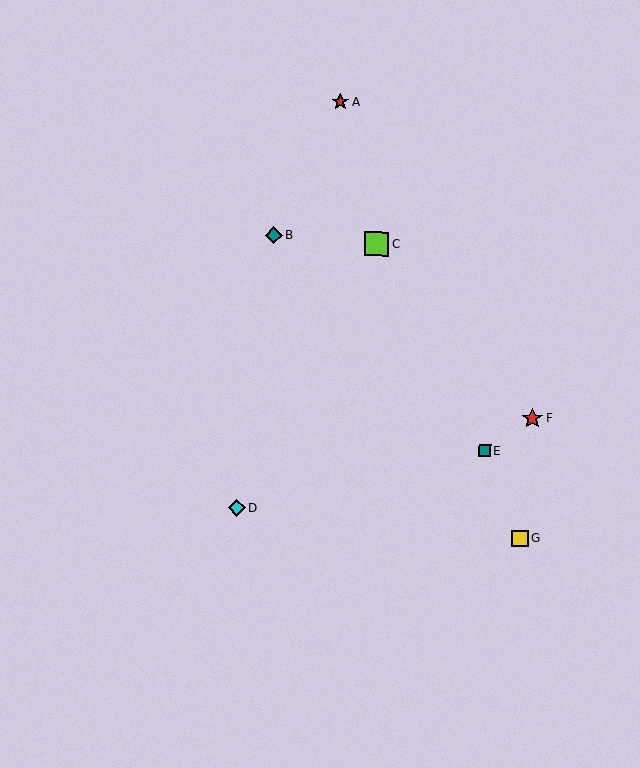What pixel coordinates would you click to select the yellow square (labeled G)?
Click at (520, 538) to select the yellow square G.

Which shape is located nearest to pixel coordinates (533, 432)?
The red star (labeled F) at (532, 418) is nearest to that location.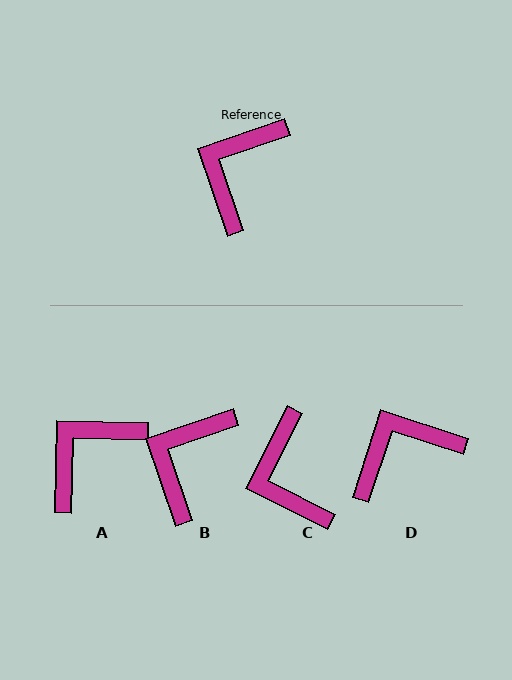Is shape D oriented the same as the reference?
No, it is off by about 37 degrees.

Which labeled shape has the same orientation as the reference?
B.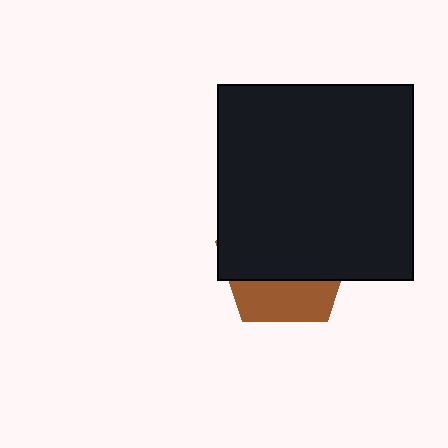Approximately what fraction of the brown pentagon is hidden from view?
Roughly 68% of the brown pentagon is hidden behind the black square.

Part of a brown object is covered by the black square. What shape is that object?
It is a pentagon.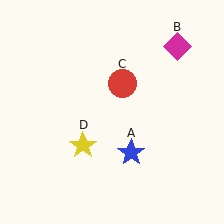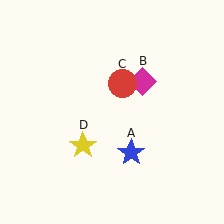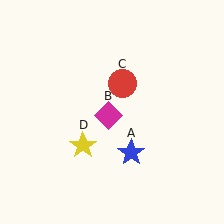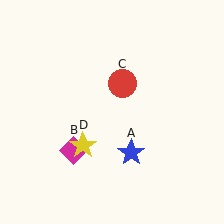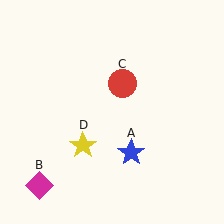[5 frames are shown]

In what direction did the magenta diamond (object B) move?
The magenta diamond (object B) moved down and to the left.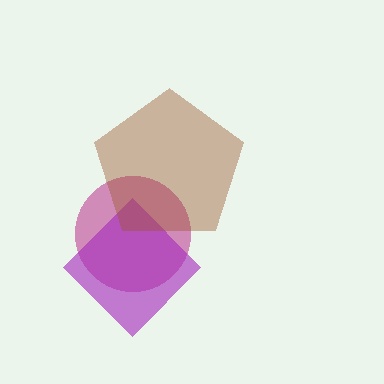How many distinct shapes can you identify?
There are 3 distinct shapes: a magenta circle, a purple diamond, a brown pentagon.